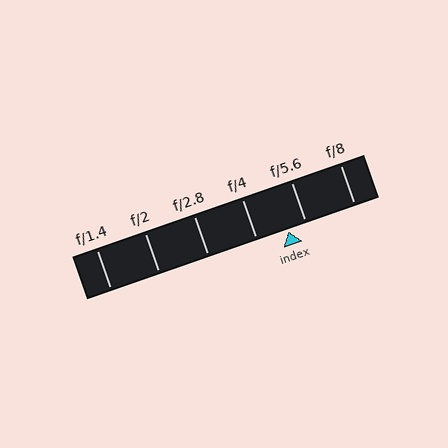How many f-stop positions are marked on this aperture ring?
There are 6 f-stop positions marked.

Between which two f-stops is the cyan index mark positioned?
The index mark is between f/4 and f/5.6.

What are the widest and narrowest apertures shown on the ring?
The widest aperture shown is f/1.4 and the narrowest is f/8.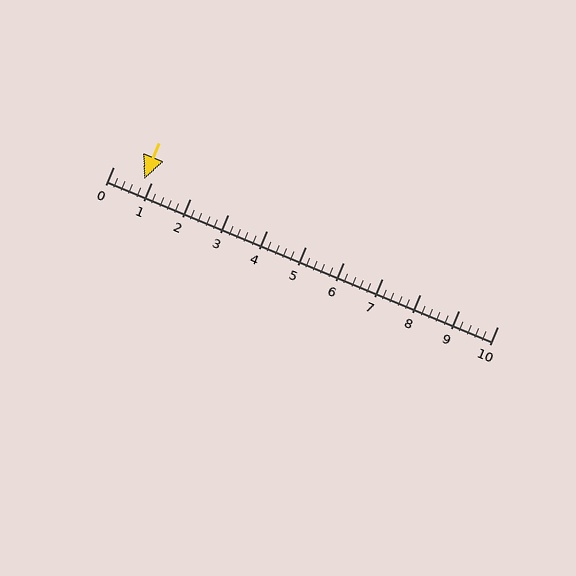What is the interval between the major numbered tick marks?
The major tick marks are spaced 1 units apart.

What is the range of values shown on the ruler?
The ruler shows values from 0 to 10.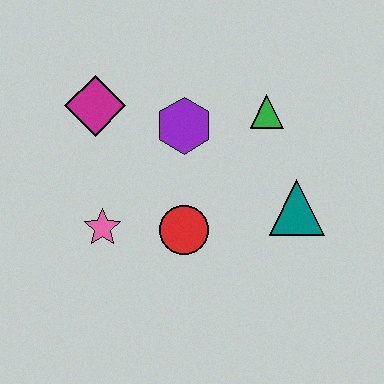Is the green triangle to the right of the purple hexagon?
Yes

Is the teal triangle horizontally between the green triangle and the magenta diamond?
No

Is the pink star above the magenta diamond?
No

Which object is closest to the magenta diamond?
The purple hexagon is closest to the magenta diamond.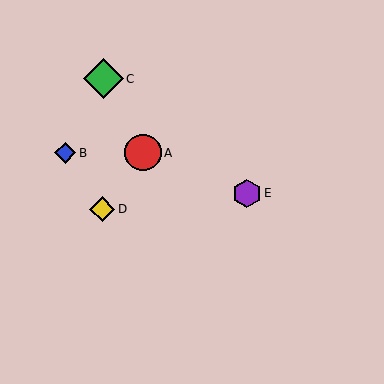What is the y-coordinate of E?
Object E is at y≈193.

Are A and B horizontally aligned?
Yes, both are at y≈153.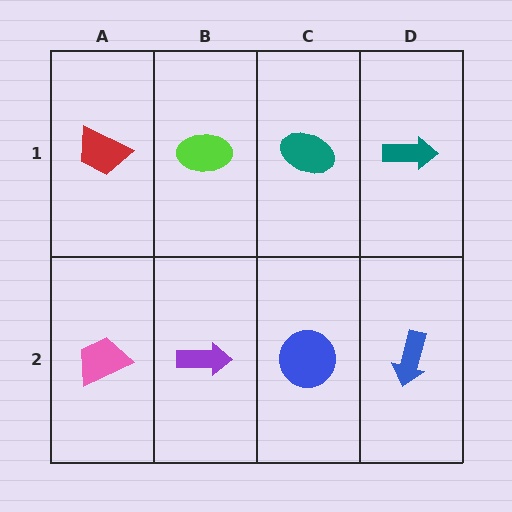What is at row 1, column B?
A lime ellipse.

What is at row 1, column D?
A teal arrow.